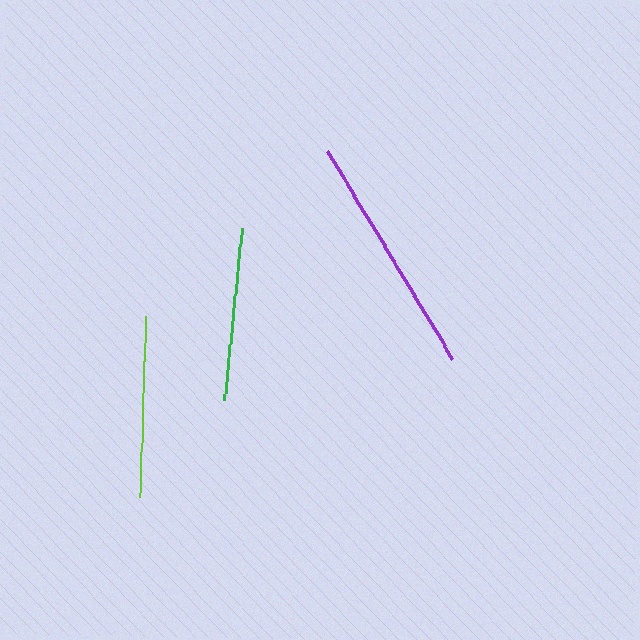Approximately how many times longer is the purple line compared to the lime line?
The purple line is approximately 1.3 times the length of the lime line.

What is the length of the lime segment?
The lime segment is approximately 182 pixels long.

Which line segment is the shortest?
The green line is the shortest at approximately 173 pixels.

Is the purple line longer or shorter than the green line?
The purple line is longer than the green line.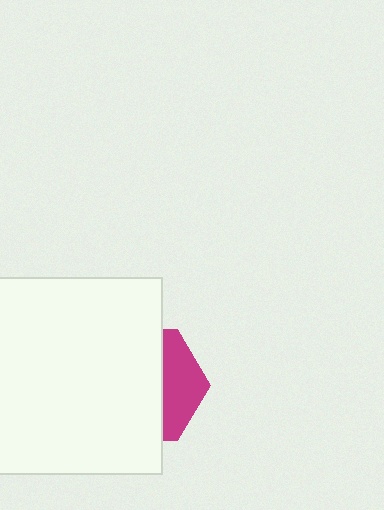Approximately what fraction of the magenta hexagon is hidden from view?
Roughly 68% of the magenta hexagon is hidden behind the white square.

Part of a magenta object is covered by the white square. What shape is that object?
It is a hexagon.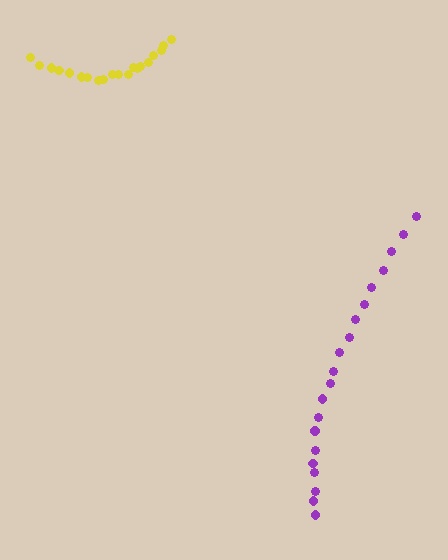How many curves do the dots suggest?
There are 2 distinct paths.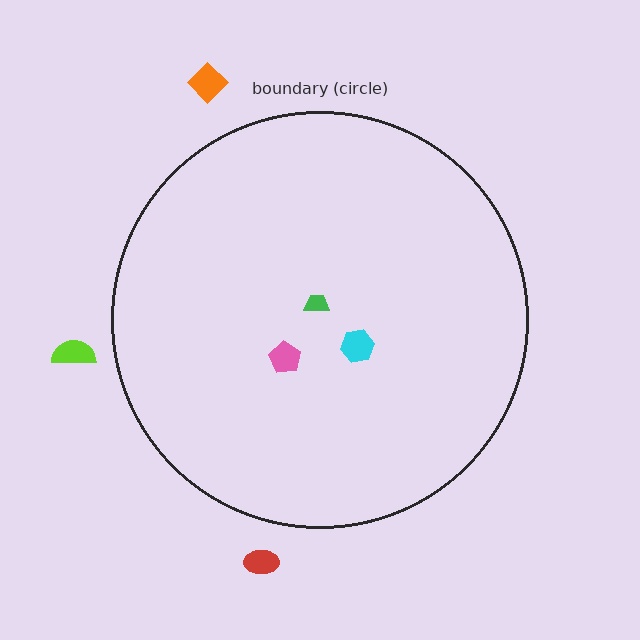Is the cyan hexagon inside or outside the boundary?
Inside.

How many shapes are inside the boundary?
3 inside, 3 outside.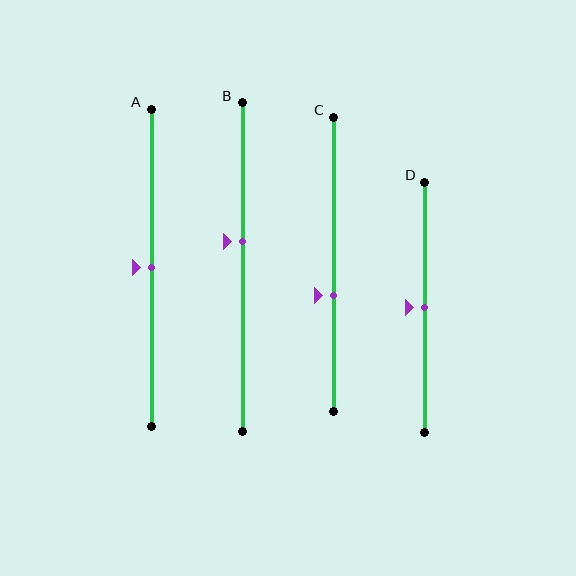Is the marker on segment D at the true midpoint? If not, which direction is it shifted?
Yes, the marker on segment D is at the true midpoint.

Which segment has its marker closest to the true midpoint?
Segment A has its marker closest to the true midpoint.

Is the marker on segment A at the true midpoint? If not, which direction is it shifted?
Yes, the marker on segment A is at the true midpoint.